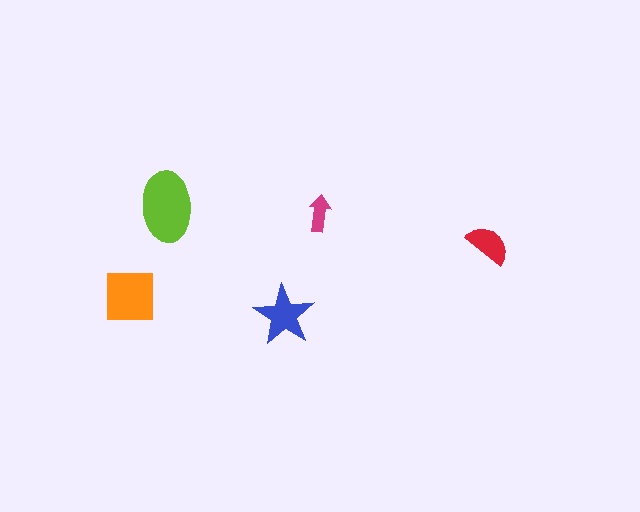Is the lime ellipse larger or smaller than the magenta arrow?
Larger.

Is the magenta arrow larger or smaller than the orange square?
Smaller.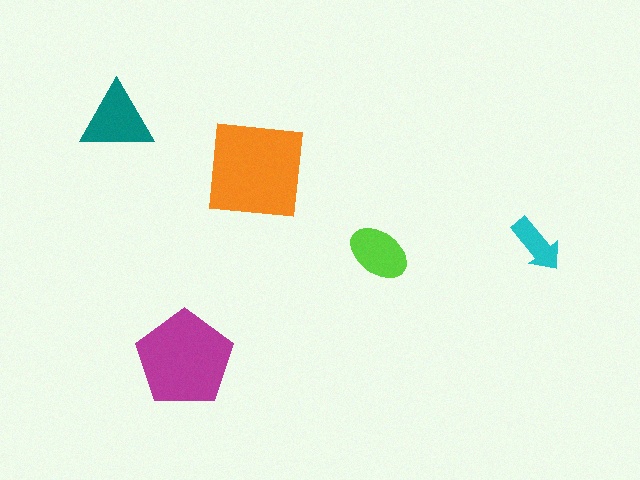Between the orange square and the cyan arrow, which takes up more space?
The orange square.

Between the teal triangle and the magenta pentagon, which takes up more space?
The magenta pentagon.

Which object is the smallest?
The cyan arrow.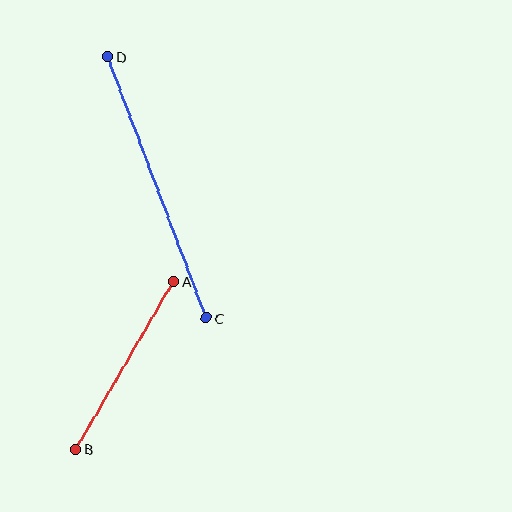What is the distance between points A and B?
The distance is approximately 194 pixels.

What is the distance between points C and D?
The distance is approximately 279 pixels.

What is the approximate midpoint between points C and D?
The midpoint is at approximately (157, 187) pixels.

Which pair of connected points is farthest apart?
Points C and D are farthest apart.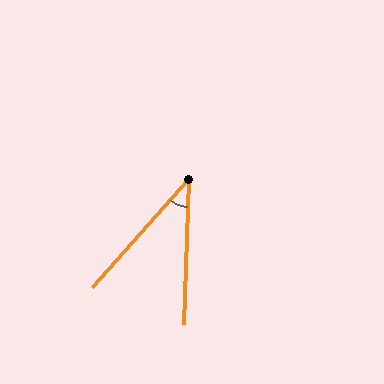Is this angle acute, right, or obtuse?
It is acute.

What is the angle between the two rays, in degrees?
Approximately 39 degrees.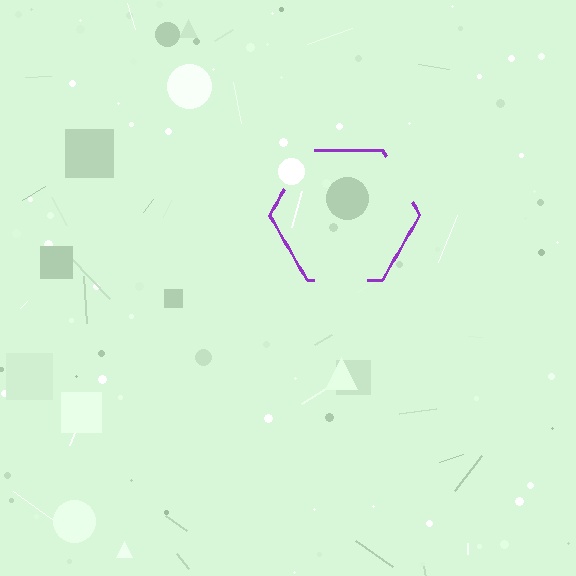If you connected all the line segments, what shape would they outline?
They would outline a hexagon.